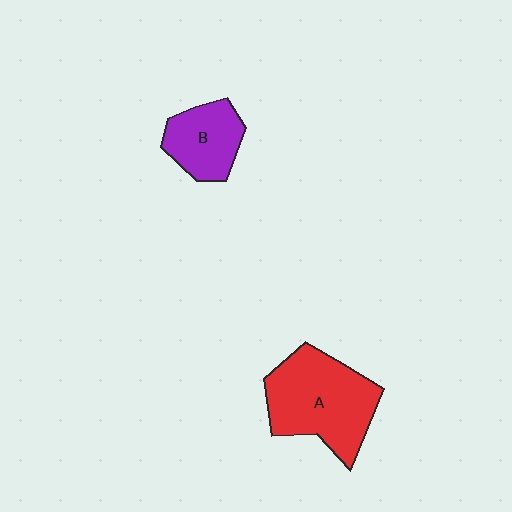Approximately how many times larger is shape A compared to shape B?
Approximately 1.8 times.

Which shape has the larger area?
Shape A (red).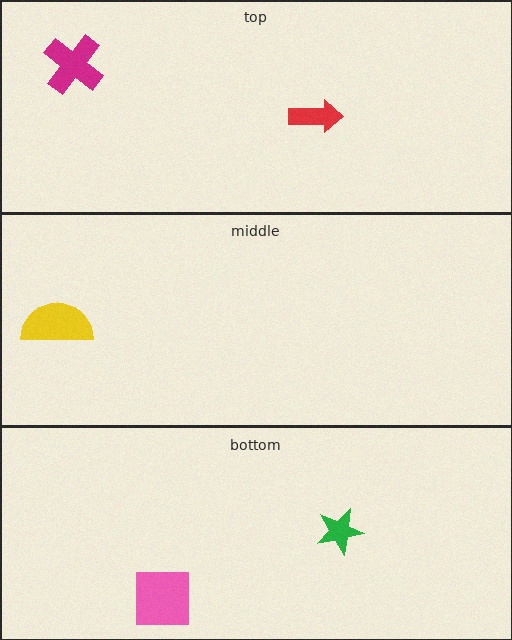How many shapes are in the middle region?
1.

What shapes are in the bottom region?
The pink square, the green star.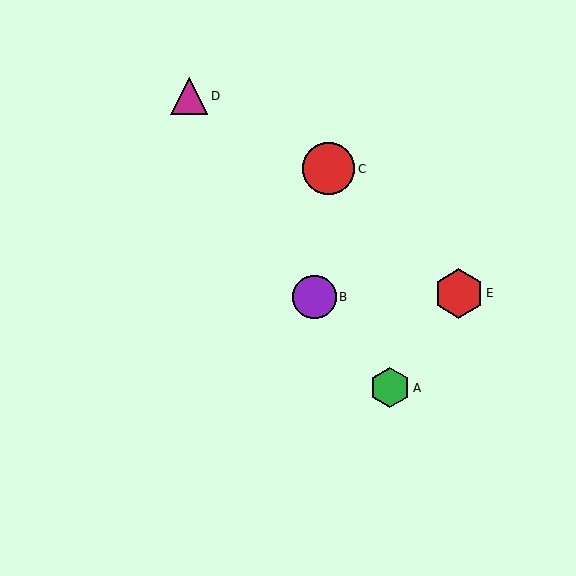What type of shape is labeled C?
Shape C is a red circle.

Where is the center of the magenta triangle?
The center of the magenta triangle is at (189, 96).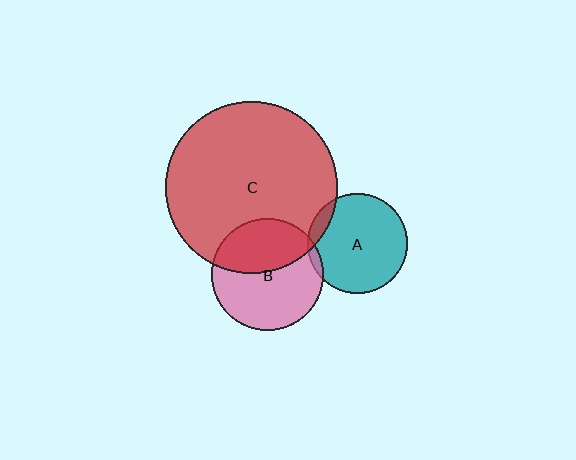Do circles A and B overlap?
Yes.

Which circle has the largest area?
Circle C (red).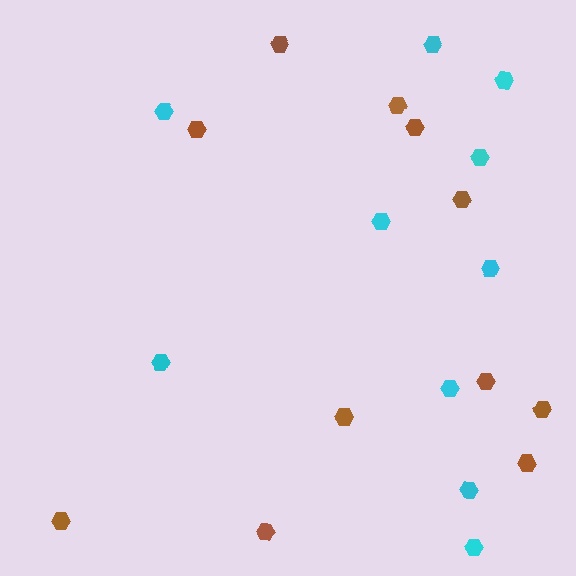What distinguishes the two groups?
There are 2 groups: one group of cyan hexagons (10) and one group of brown hexagons (11).